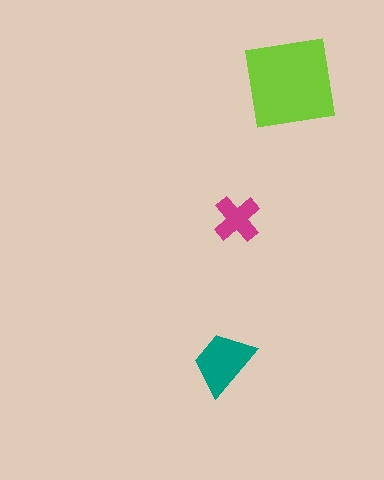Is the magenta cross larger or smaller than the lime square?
Smaller.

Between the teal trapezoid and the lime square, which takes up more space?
The lime square.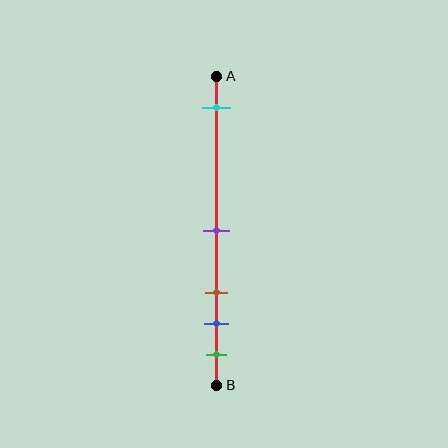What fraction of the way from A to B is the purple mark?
The purple mark is approximately 50% (0.5) of the way from A to B.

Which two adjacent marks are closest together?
The blue and green marks are the closest adjacent pair.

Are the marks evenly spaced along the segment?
No, the marks are not evenly spaced.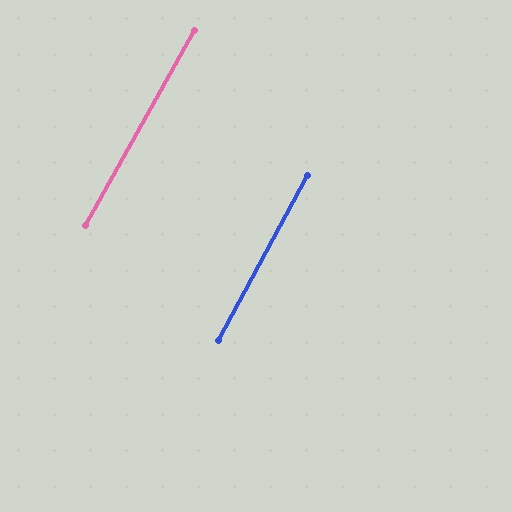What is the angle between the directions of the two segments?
Approximately 1 degree.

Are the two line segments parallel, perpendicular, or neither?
Parallel — their directions differ by only 1.0°.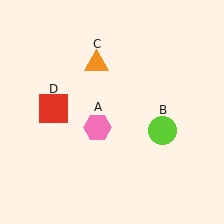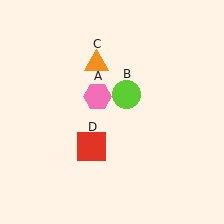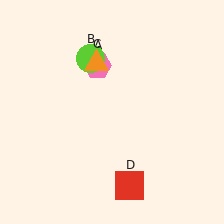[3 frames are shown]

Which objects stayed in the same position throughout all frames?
Orange triangle (object C) remained stationary.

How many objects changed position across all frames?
3 objects changed position: pink hexagon (object A), lime circle (object B), red square (object D).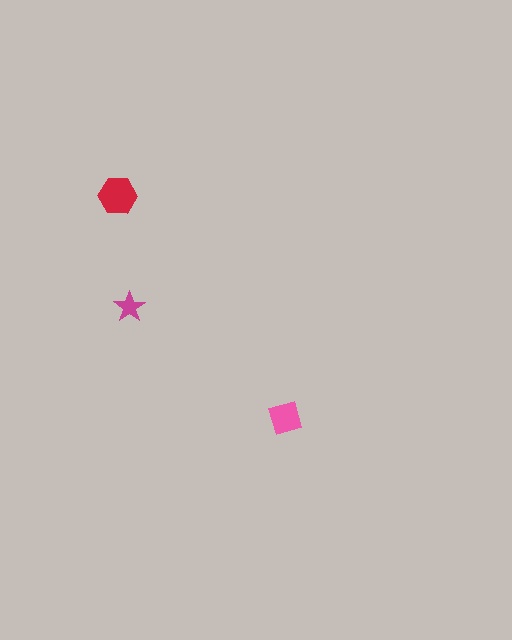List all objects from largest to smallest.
The red hexagon, the pink diamond, the magenta star.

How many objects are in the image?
There are 3 objects in the image.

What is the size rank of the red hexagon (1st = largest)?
1st.